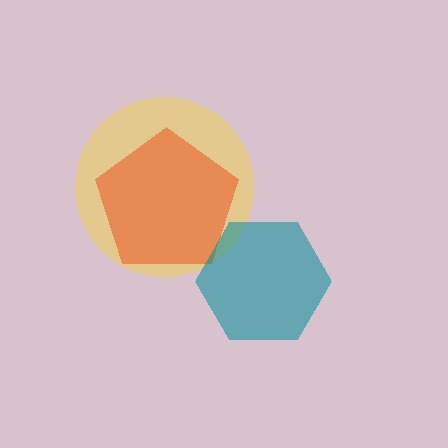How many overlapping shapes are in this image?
There are 3 overlapping shapes in the image.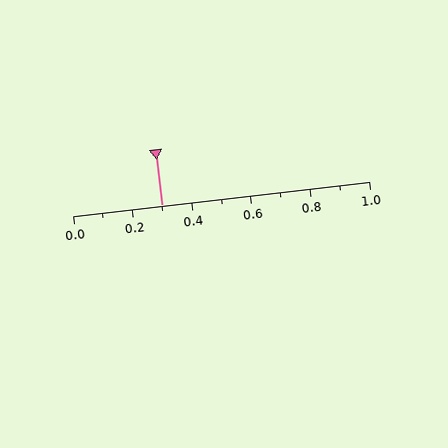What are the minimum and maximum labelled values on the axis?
The axis runs from 0.0 to 1.0.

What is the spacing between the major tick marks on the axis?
The major ticks are spaced 0.2 apart.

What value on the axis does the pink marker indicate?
The marker indicates approximately 0.3.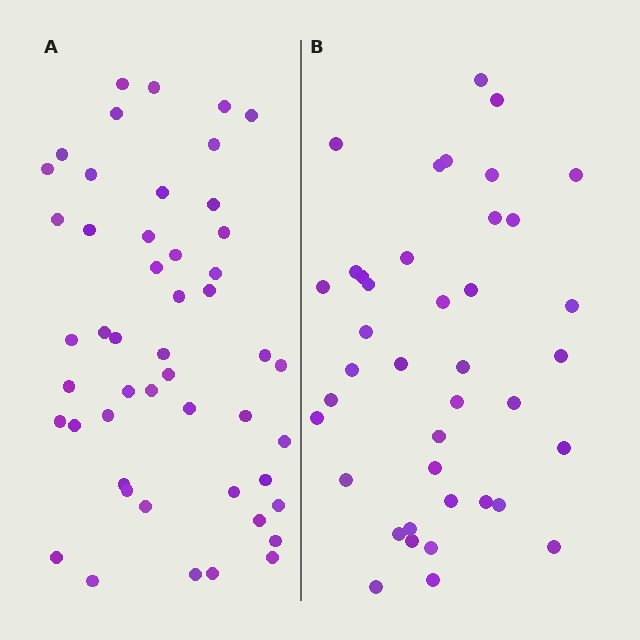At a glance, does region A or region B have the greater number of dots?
Region A (the left region) has more dots.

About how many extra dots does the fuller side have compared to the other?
Region A has roughly 8 or so more dots than region B.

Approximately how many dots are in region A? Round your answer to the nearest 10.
About 50 dots. (The exact count is 49, which rounds to 50.)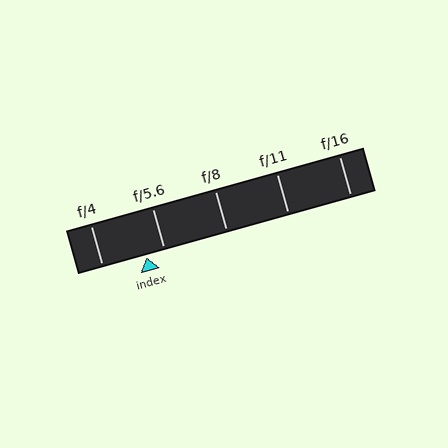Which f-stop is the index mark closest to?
The index mark is closest to f/5.6.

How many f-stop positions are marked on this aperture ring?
There are 5 f-stop positions marked.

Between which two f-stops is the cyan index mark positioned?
The index mark is between f/4 and f/5.6.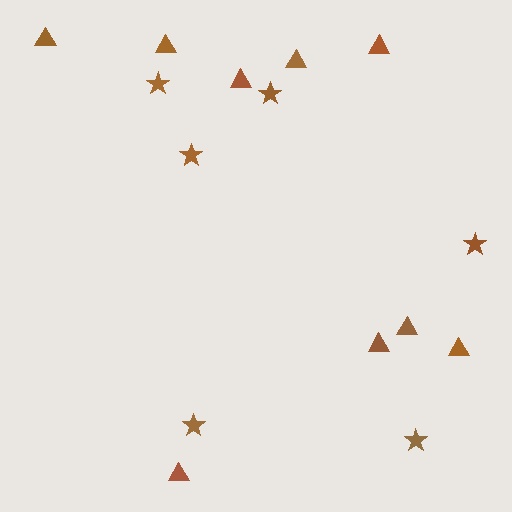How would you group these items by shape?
There are 2 groups: one group of stars (6) and one group of triangles (9).